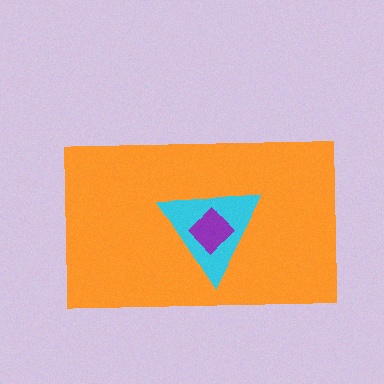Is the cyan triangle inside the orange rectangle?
Yes.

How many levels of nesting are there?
3.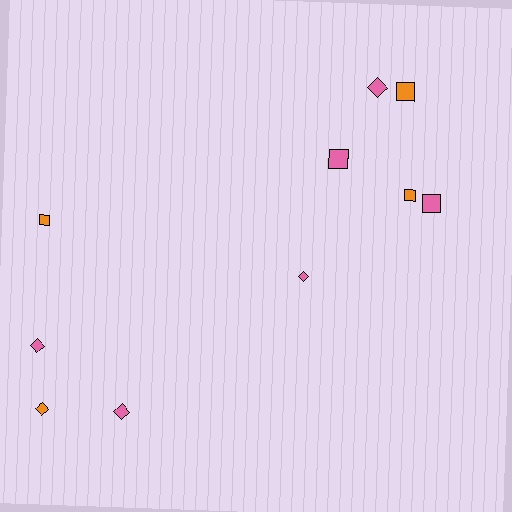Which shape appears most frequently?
Square, with 5 objects.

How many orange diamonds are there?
There is 1 orange diamond.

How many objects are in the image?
There are 10 objects.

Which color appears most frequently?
Pink, with 6 objects.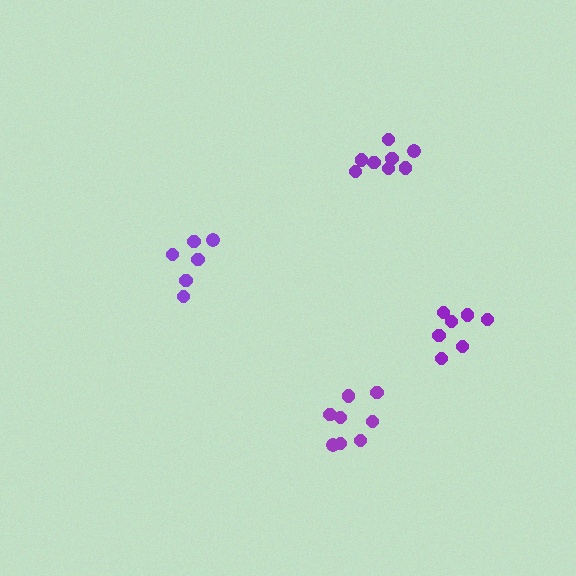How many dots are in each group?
Group 1: 8 dots, Group 2: 8 dots, Group 3: 6 dots, Group 4: 7 dots (29 total).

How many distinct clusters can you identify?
There are 4 distinct clusters.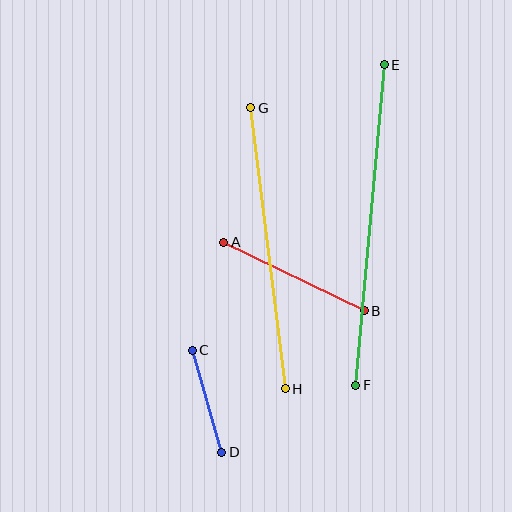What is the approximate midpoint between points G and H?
The midpoint is at approximately (268, 248) pixels.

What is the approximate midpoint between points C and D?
The midpoint is at approximately (207, 401) pixels.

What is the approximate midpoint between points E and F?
The midpoint is at approximately (370, 225) pixels.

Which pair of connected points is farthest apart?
Points E and F are farthest apart.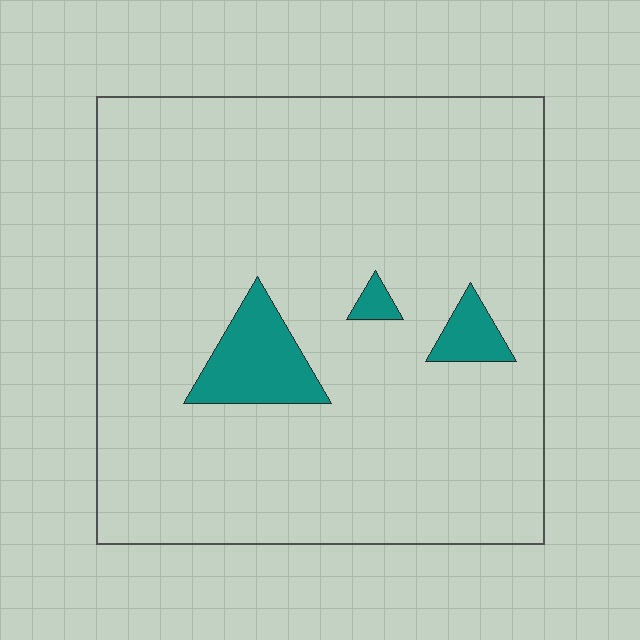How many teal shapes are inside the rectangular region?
3.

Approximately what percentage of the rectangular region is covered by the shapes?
Approximately 5%.